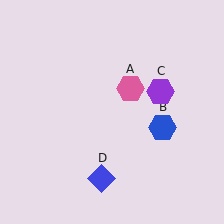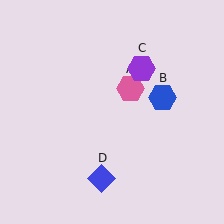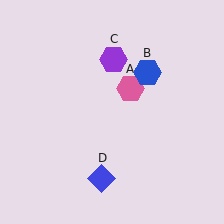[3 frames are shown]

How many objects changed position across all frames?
2 objects changed position: blue hexagon (object B), purple hexagon (object C).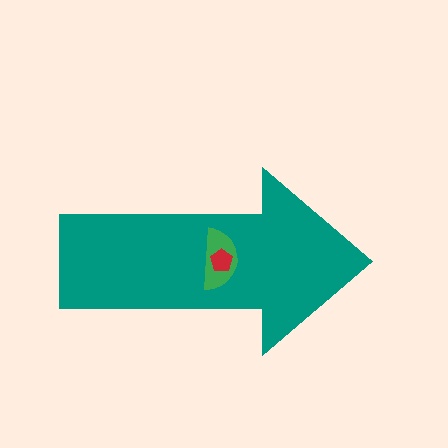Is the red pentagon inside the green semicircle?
Yes.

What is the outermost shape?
The teal arrow.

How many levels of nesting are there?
3.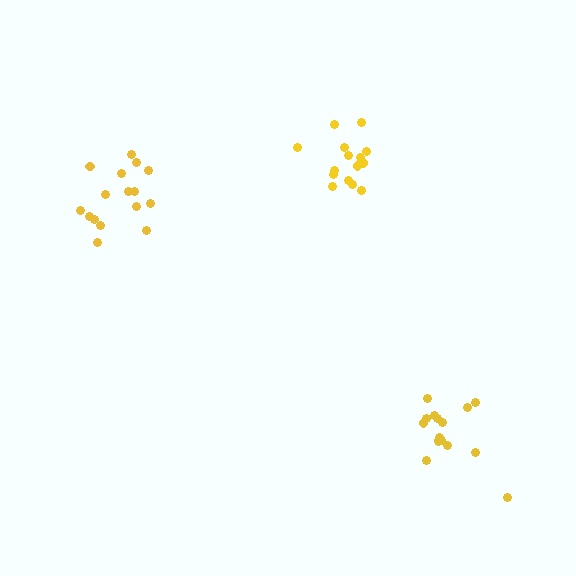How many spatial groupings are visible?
There are 3 spatial groupings.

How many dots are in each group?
Group 1: 16 dots, Group 2: 16 dots, Group 3: 15 dots (47 total).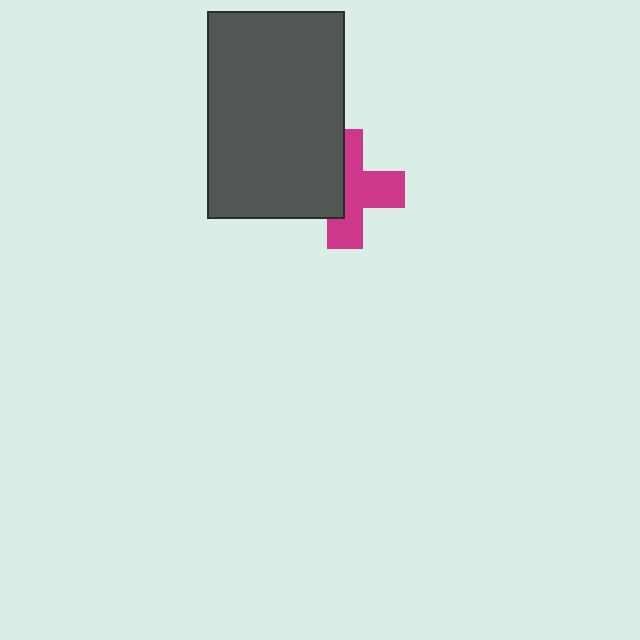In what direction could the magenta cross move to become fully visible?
The magenta cross could move right. That would shift it out from behind the dark gray rectangle entirely.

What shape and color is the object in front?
The object in front is a dark gray rectangle.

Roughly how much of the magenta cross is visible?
About half of it is visible (roughly 57%).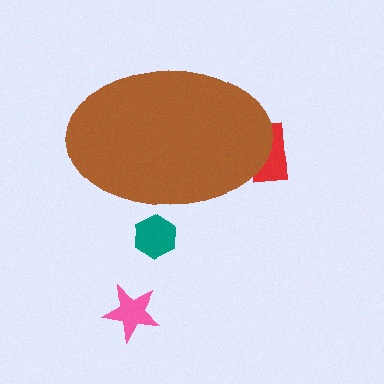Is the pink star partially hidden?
No, the pink star is fully visible.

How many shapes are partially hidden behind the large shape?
2 shapes are partially hidden.